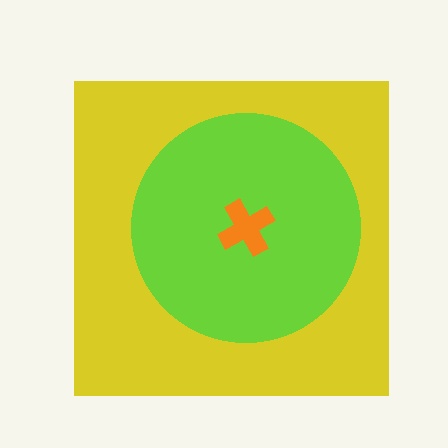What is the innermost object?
The orange cross.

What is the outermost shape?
The yellow square.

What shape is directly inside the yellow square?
The lime circle.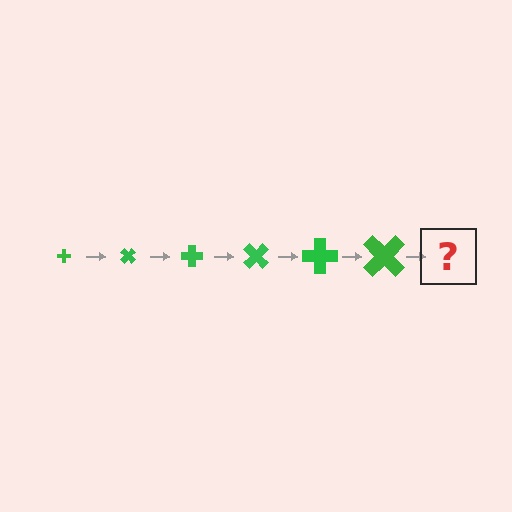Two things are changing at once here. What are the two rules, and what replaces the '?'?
The two rules are that the cross grows larger each step and it rotates 45 degrees each step. The '?' should be a cross, larger than the previous one and rotated 270 degrees from the start.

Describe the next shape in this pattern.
It should be a cross, larger than the previous one and rotated 270 degrees from the start.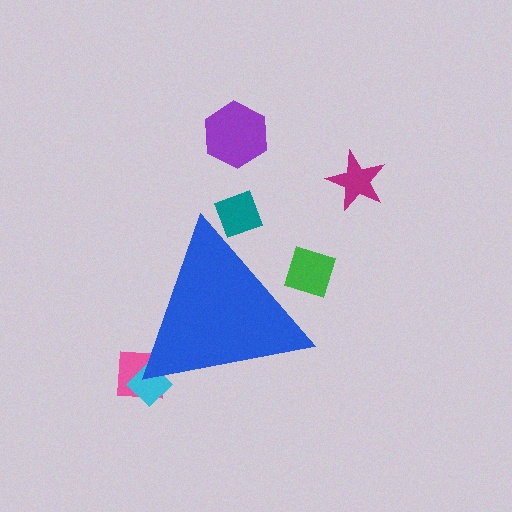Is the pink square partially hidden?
Yes, the pink square is partially hidden behind the blue triangle.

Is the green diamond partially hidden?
Yes, the green diamond is partially hidden behind the blue triangle.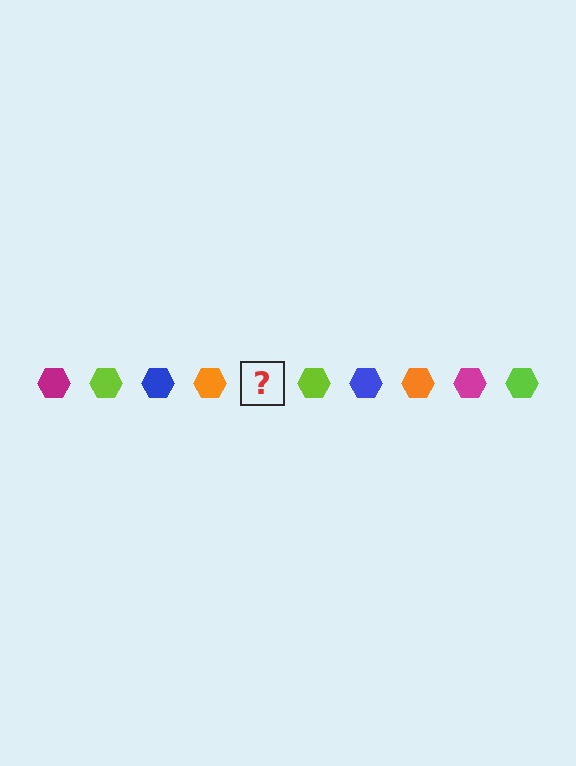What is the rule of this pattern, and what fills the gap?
The rule is that the pattern cycles through magenta, lime, blue, orange hexagons. The gap should be filled with a magenta hexagon.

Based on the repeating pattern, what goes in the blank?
The blank should be a magenta hexagon.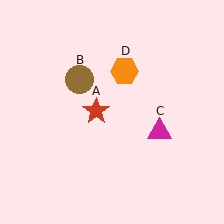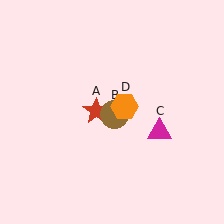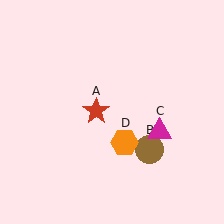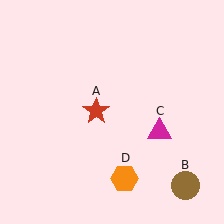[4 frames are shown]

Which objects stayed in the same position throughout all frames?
Red star (object A) and magenta triangle (object C) remained stationary.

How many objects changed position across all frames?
2 objects changed position: brown circle (object B), orange hexagon (object D).